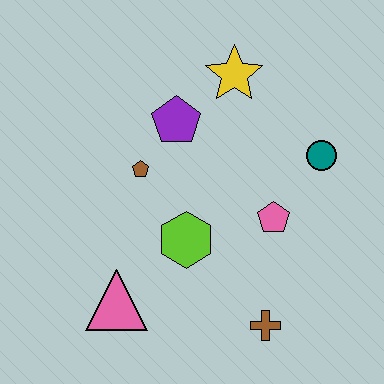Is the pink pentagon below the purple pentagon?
Yes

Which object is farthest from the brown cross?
The yellow star is farthest from the brown cross.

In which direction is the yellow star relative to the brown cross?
The yellow star is above the brown cross.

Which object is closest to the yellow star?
The purple pentagon is closest to the yellow star.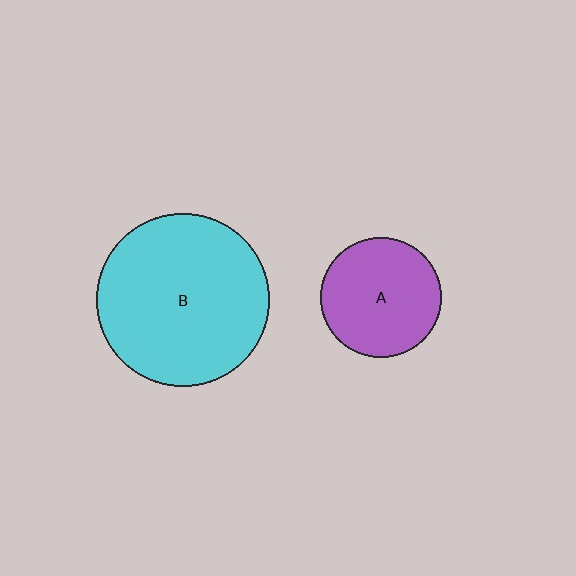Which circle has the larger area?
Circle B (cyan).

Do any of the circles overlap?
No, none of the circles overlap.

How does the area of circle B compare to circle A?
Approximately 2.1 times.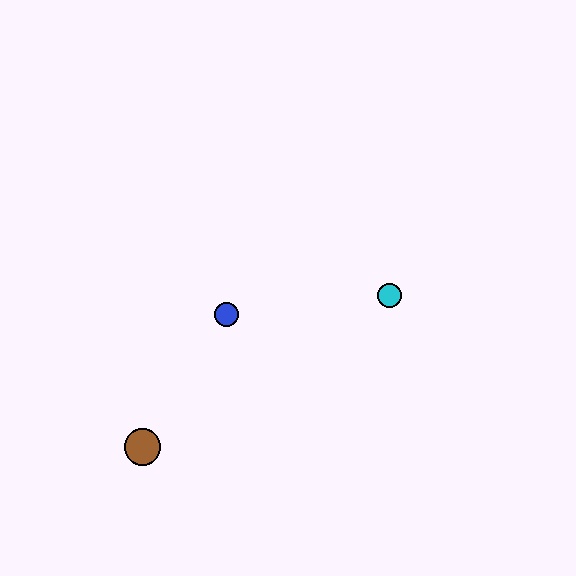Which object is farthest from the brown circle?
The cyan circle is farthest from the brown circle.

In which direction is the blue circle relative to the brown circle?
The blue circle is above the brown circle.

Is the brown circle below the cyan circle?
Yes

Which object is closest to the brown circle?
The blue circle is closest to the brown circle.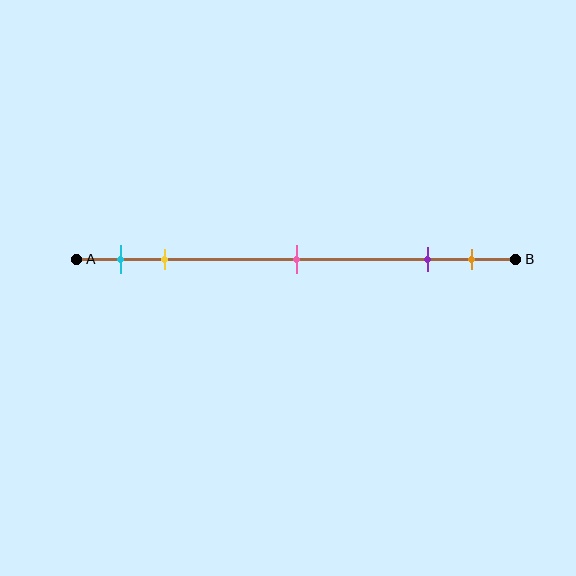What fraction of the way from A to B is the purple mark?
The purple mark is approximately 80% (0.8) of the way from A to B.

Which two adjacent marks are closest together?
The purple and orange marks are the closest adjacent pair.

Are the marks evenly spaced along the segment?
No, the marks are not evenly spaced.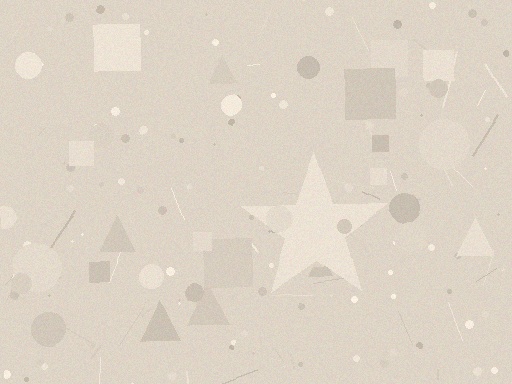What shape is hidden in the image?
A star is hidden in the image.